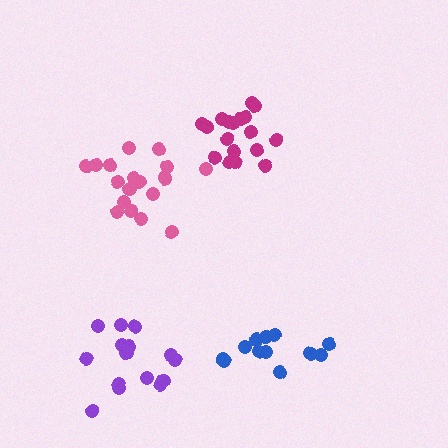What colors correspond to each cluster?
The clusters are colored: blue, purple, pink, magenta.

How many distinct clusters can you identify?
There are 4 distinct clusters.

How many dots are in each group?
Group 1: 13 dots, Group 2: 15 dots, Group 3: 18 dots, Group 4: 18 dots (64 total).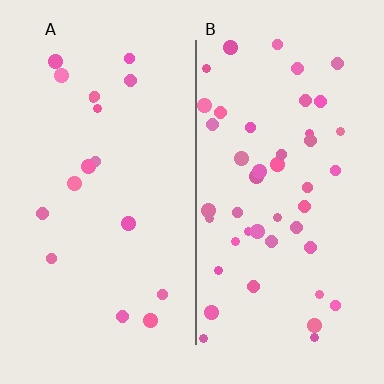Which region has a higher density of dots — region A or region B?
B (the right).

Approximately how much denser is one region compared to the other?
Approximately 2.6× — region B over region A.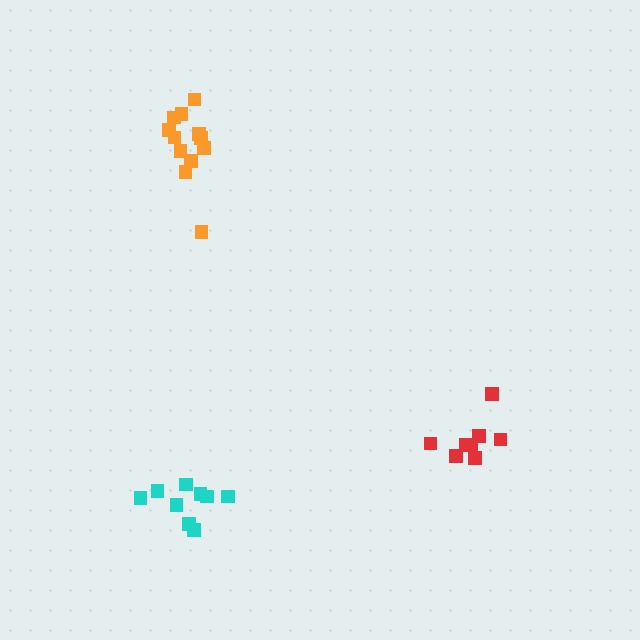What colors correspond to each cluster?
The clusters are colored: orange, cyan, red.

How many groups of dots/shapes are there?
There are 3 groups.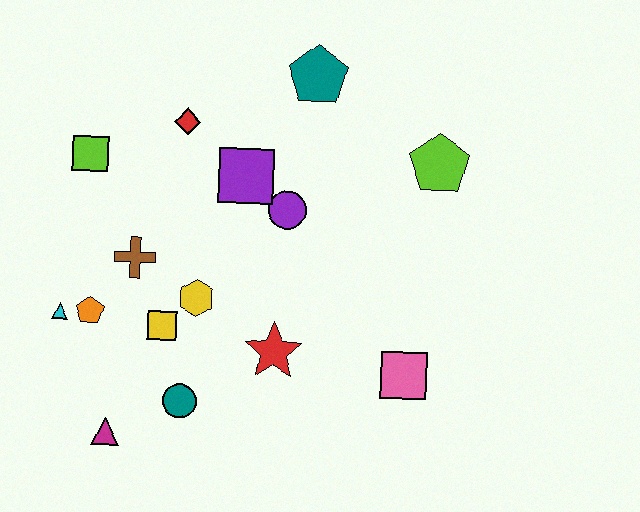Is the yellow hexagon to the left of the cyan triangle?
No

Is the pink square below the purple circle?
Yes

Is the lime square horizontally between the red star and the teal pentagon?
No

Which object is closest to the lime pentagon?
The teal pentagon is closest to the lime pentagon.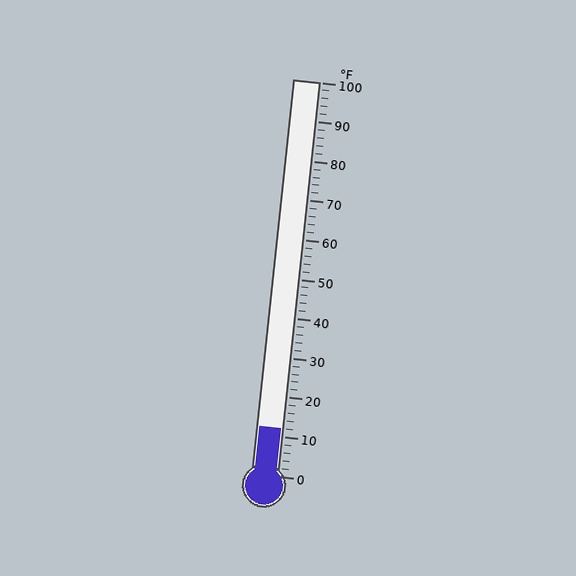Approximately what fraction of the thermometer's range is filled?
The thermometer is filled to approximately 10% of its range.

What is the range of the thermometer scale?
The thermometer scale ranges from 0°F to 100°F.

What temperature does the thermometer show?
The thermometer shows approximately 12°F.